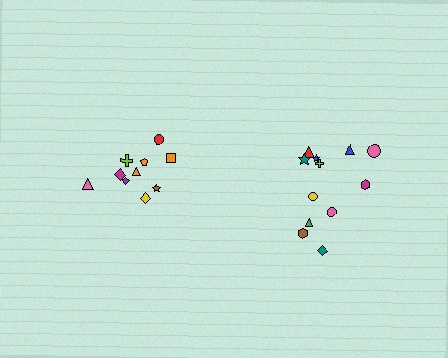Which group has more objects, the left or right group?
The right group.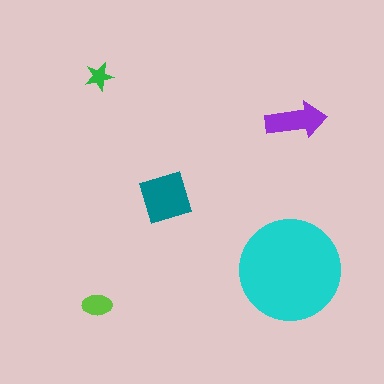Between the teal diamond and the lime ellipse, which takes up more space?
The teal diamond.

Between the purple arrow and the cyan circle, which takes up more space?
The cyan circle.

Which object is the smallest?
The green star.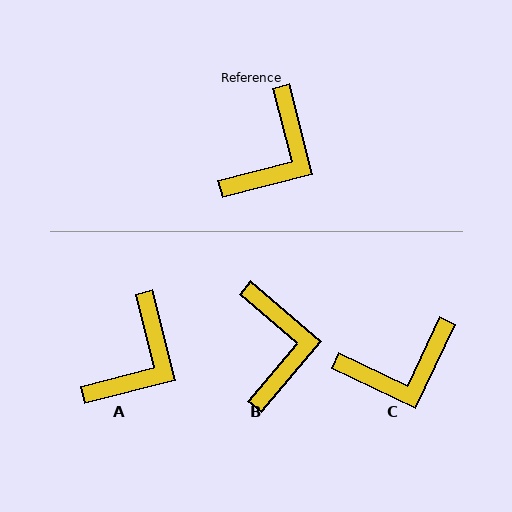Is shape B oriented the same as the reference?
No, it is off by about 36 degrees.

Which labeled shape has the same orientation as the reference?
A.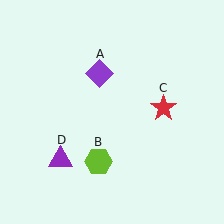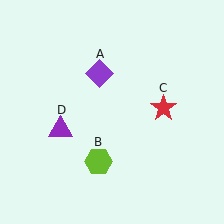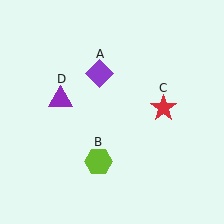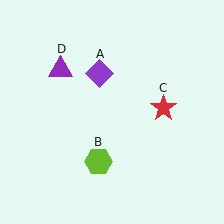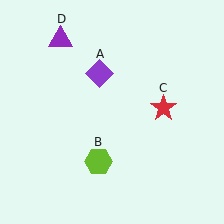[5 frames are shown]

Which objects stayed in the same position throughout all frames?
Purple diamond (object A) and lime hexagon (object B) and red star (object C) remained stationary.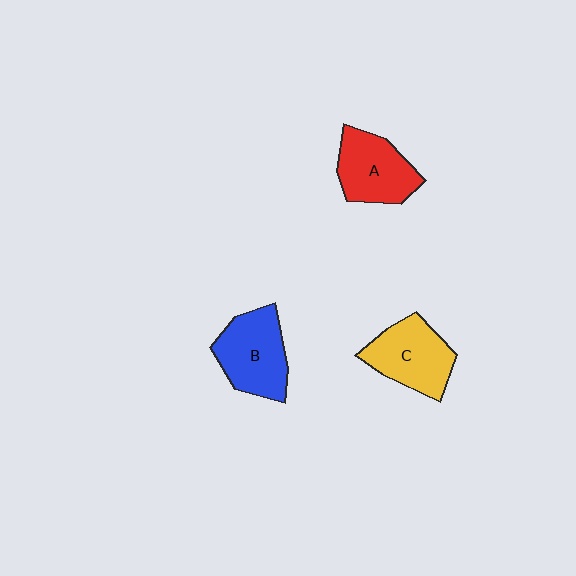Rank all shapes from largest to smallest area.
From largest to smallest: B (blue), C (yellow), A (red).